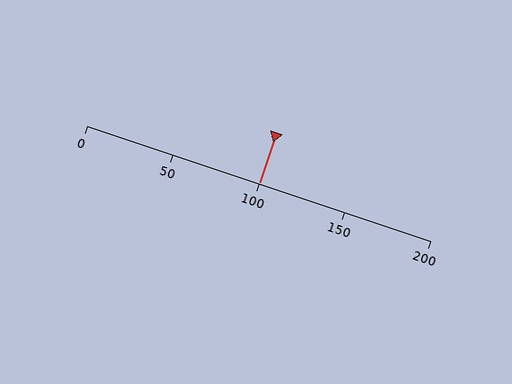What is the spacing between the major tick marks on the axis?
The major ticks are spaced 50 apart.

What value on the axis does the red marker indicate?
The marker indicates approximately 100.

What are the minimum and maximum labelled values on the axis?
The axis runs from 0 to 200.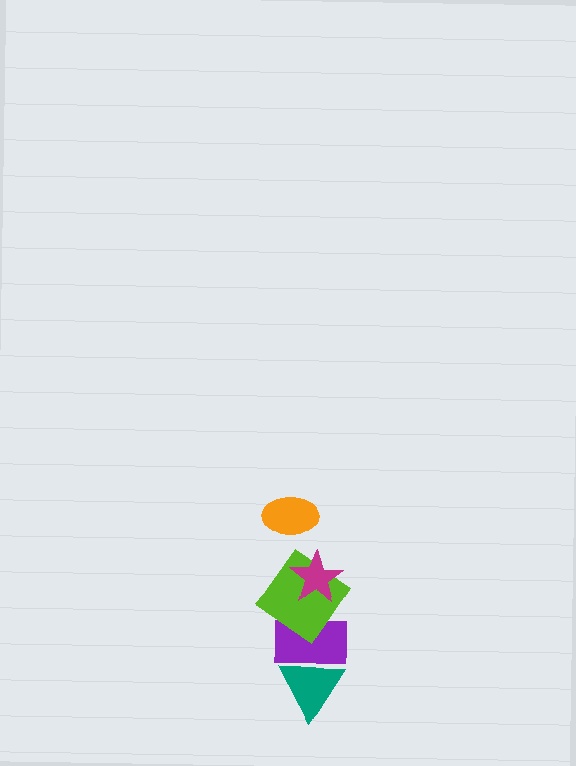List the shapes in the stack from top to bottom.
From top to bottom: the orange ellipse, the magenta star, the lime diamond, the purple rectangle, the teal triangle.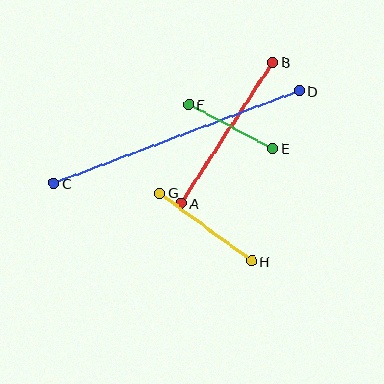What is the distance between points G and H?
The distance is approximately 115 pixels.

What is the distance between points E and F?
The distance is approximately 95 pixels.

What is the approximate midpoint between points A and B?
The midpoint is at approximately (227, 133) pixels.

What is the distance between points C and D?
The distance is approximately 262 pixels.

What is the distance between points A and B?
The distance is approximately 168 pixels.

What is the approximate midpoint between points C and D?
The midpoint is at approximately (177, 137) pixels.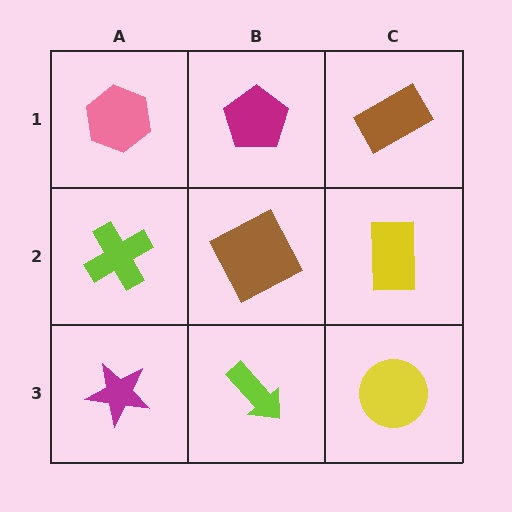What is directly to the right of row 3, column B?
A yellow circle.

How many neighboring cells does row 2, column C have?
3.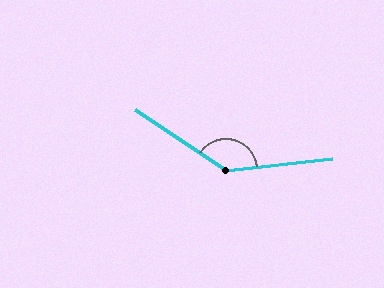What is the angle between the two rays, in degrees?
Approximately 141 degrees.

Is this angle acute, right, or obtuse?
It is obtuse.